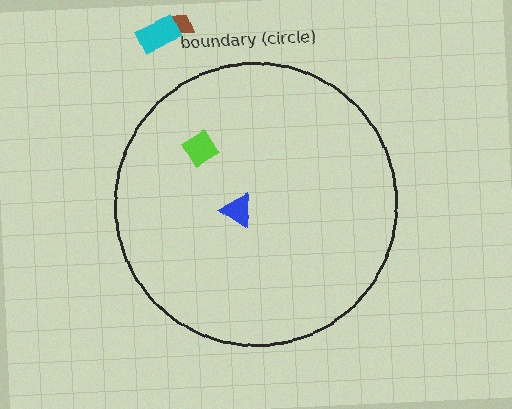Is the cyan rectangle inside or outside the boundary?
Outside.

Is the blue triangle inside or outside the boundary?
Inside.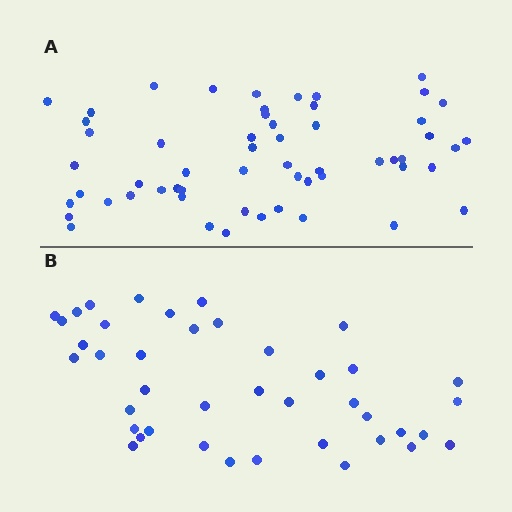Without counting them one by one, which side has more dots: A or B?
Region A (the top region) has more dots.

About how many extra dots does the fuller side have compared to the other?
Region A has approximately 15 more dots than region B.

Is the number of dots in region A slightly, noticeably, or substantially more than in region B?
Region A has noticeably more, but not dramatically so. The ratio is roughly 1.4 to 1.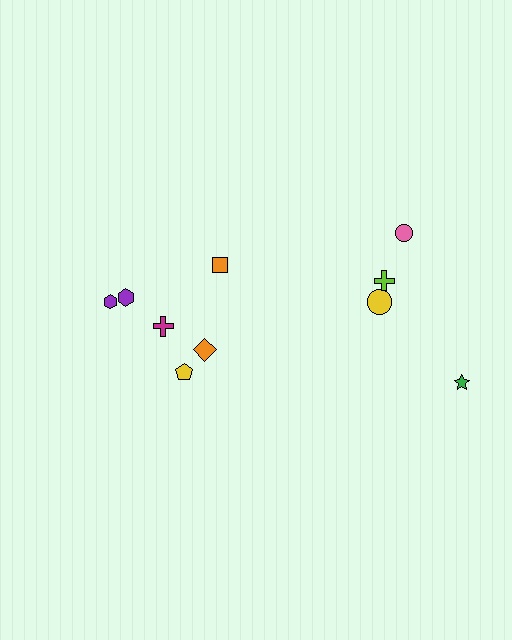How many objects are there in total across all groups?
There are 10 objects.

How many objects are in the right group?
There are 4 objects.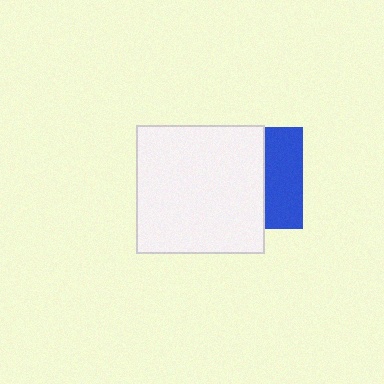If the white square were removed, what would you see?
You would see the complete blue square.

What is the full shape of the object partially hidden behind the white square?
The partially hidden object is a blue square.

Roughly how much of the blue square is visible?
A small part of it is visible (roughly 37%).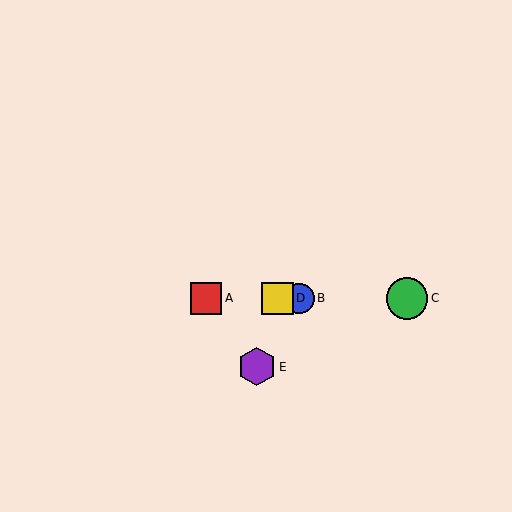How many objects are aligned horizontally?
4 objects (A, B, C, D) are aligned horizontally.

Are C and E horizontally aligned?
No, C is at y≈298 and E is at y≈367.